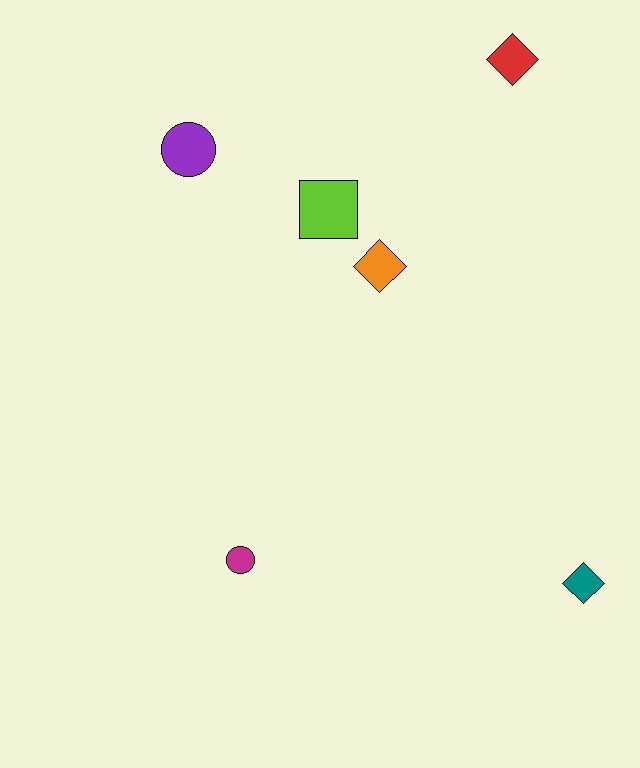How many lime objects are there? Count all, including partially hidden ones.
There is 1 lime object.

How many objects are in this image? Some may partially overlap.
There are 6 objects.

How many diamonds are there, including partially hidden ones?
There are 3 diamonds.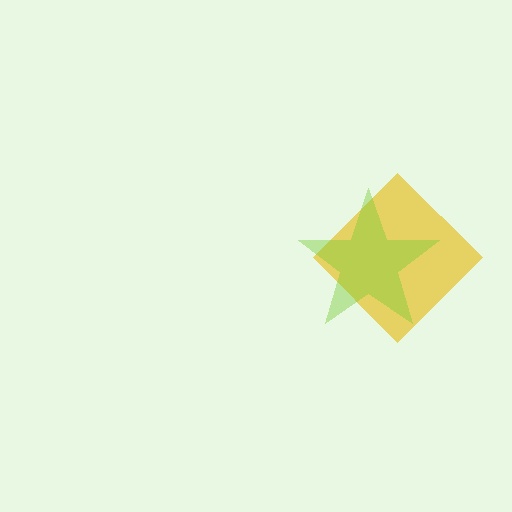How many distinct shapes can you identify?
There are 2 distinct shapes: a yellow diamond, a lime star.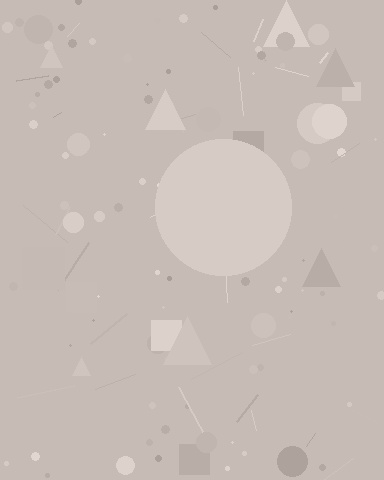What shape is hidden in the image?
A circle is hidden in the image.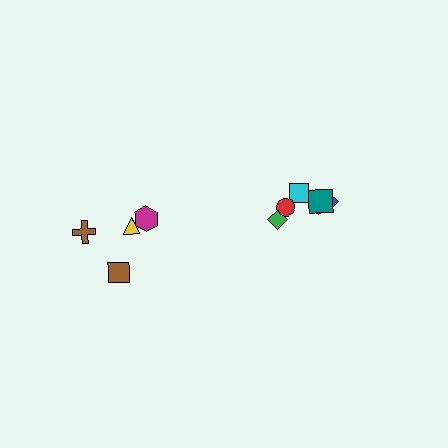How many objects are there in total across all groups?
There are 10 objects.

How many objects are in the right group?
There are 6 objects.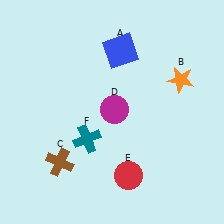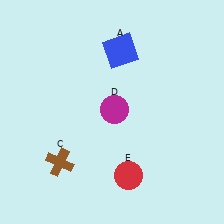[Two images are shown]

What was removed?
The teal cross (F), the orange star (B) were removed in Image 2.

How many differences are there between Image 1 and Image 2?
There are 2 differences between the two images.